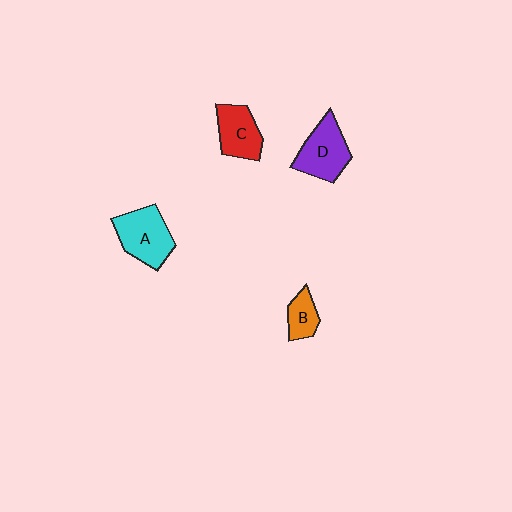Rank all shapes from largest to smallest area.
From largest to smallest: A (cyan), D (purple), C (red), B (orange).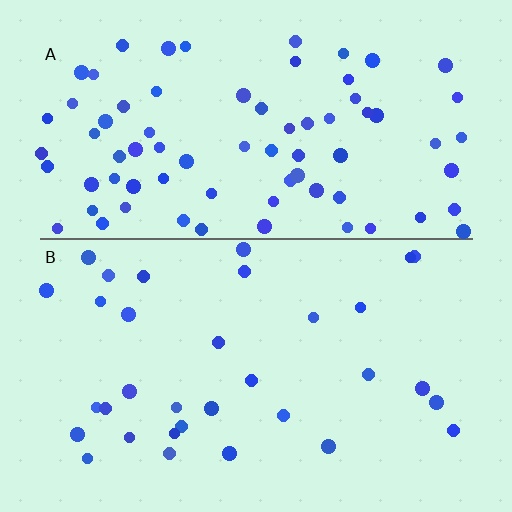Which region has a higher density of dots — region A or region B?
A (the top).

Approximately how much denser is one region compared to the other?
Approximately 2.3× — region A over region B.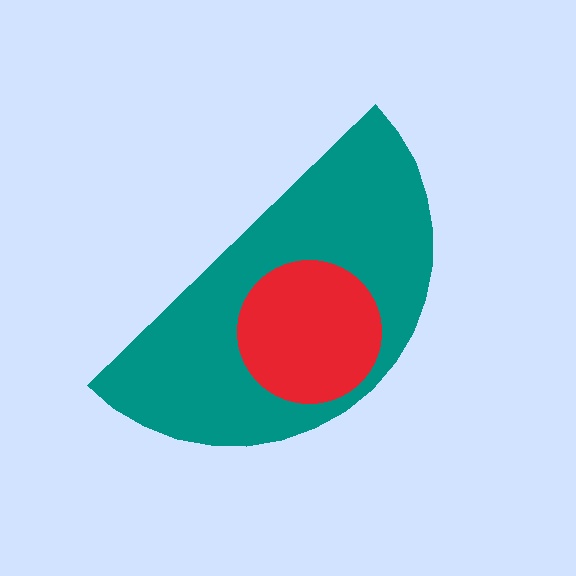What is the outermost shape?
The teal semicircle.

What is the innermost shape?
The red circle.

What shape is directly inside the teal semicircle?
The red circle.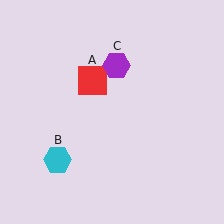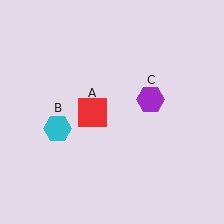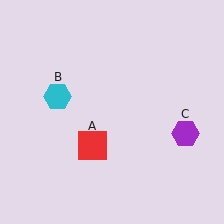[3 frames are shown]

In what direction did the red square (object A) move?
The red square (object A) moved down.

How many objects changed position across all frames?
3 objects changed position: red square (object A), cyan hexagon (object B), purple hexagon (object C).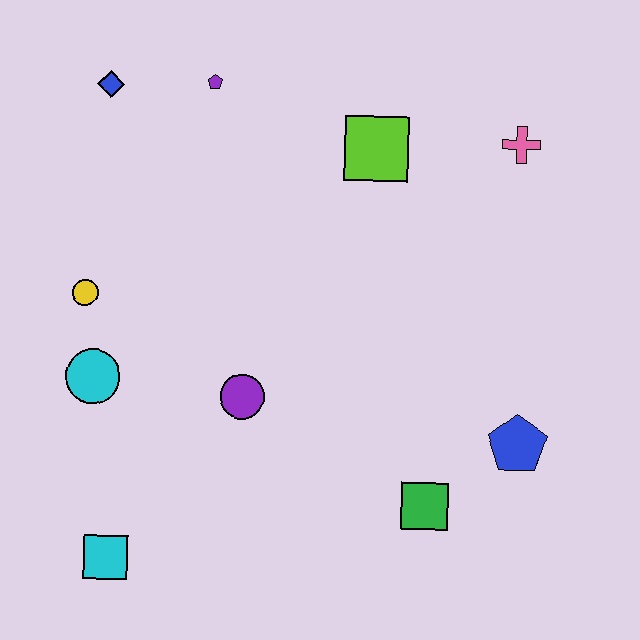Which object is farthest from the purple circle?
The pink cross is farthest from the purple circle.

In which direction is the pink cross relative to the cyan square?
The pink cross is above the cyan square.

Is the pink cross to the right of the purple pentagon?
Yes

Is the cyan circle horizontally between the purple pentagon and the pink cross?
No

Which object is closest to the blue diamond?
The purple pentagon is closest to the blue diamond.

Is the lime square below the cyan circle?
No